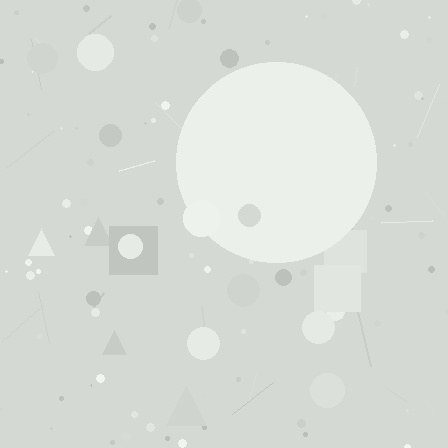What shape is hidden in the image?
A circle is hidden in the image.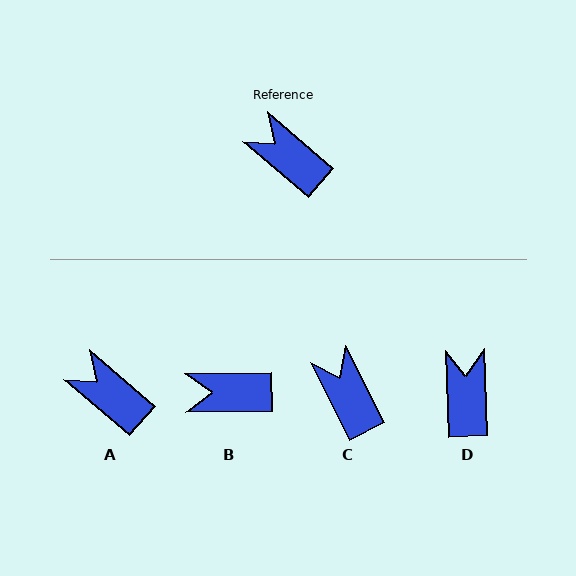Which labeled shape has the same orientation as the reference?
A.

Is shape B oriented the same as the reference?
No, it is off by about 41 degrees.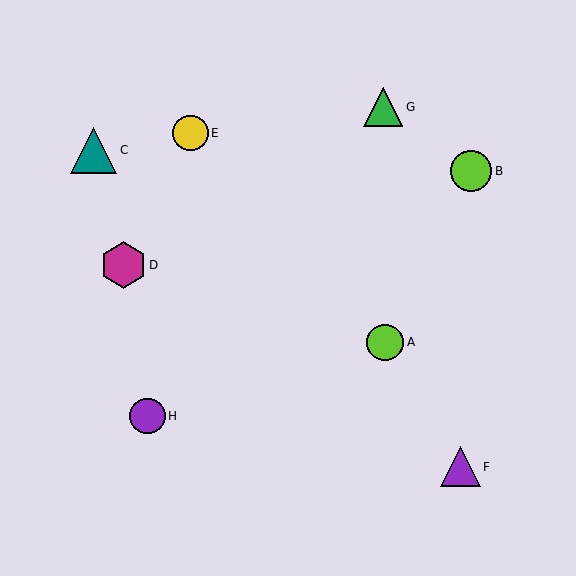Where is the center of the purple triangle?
The center of the purple triangle is at (460, 467).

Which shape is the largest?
The magenta hexagon (labeled D) is the largest.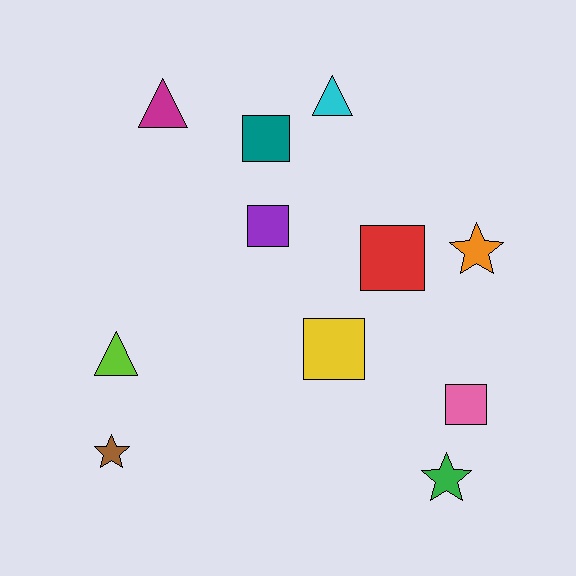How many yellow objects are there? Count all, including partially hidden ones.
There is 1 yellow object.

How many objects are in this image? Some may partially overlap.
There are 11 objects.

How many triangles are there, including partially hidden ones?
There are 3 triangles.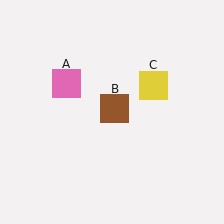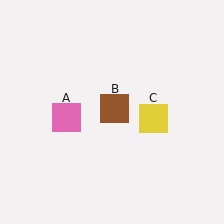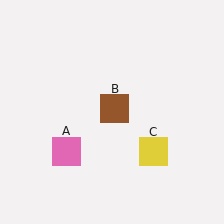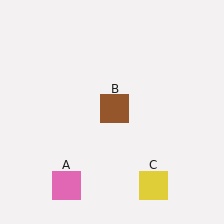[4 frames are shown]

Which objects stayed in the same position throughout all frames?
Brown square (object B) remained stationary.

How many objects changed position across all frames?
2 objects changed position: pink square (object A), yellow square (object C).